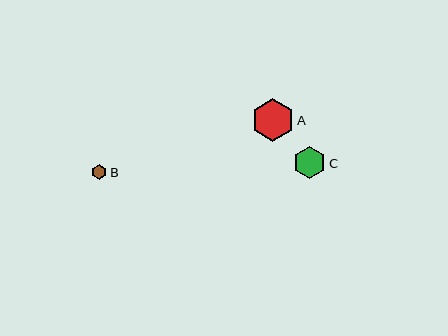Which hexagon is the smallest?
Hexagon B is the smallest with a size of approximately 16 pixels.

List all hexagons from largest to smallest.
From largest to smallest: A, C, B.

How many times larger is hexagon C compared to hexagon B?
Hexagon C is approximately 2.0 times the size of hexagon B.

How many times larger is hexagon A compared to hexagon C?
Hexagon A is approximately 1.3 times the size of hexagon C.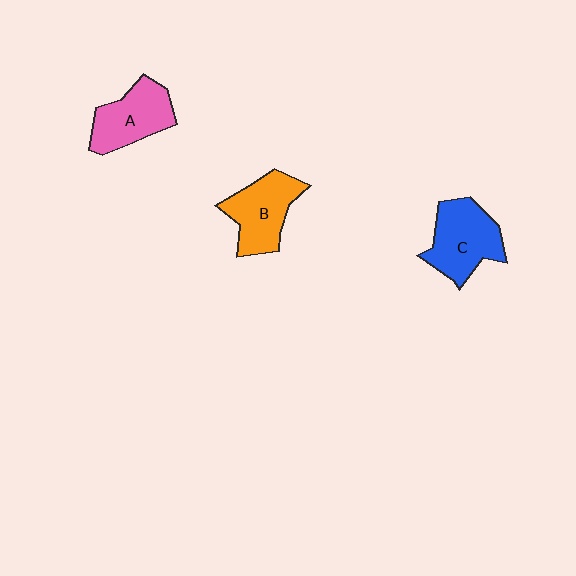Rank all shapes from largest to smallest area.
From largest to smallest: C (blue), B (orange), A (pink).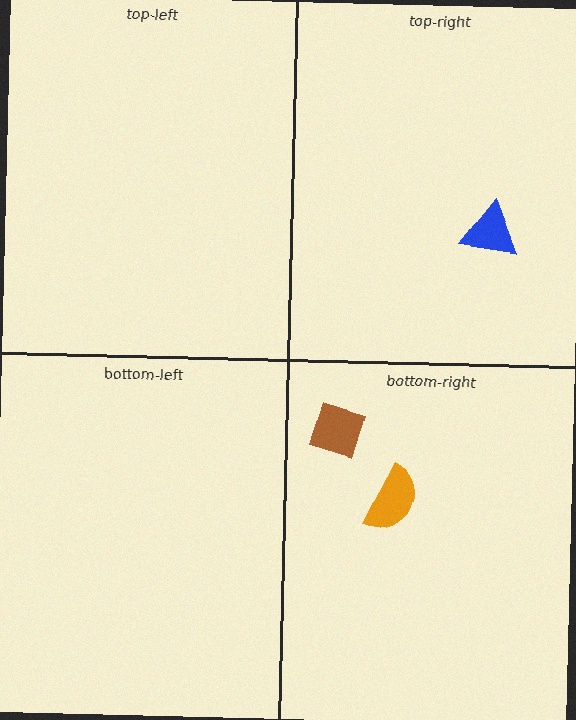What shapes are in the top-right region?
The blue triangle.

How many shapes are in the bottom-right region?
2.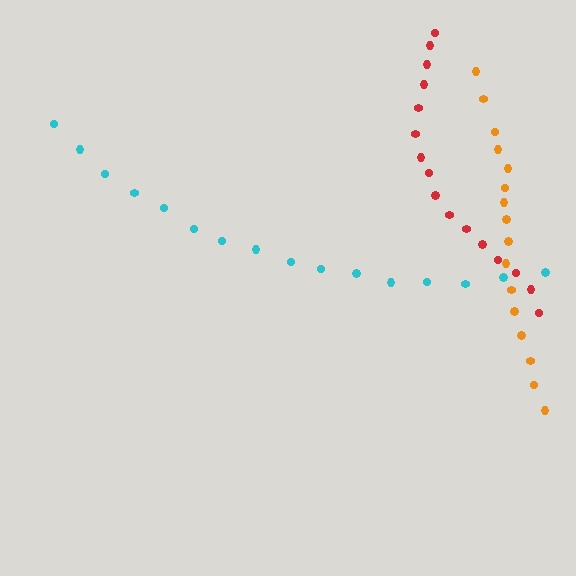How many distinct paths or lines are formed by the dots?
There are 3 distinct paths.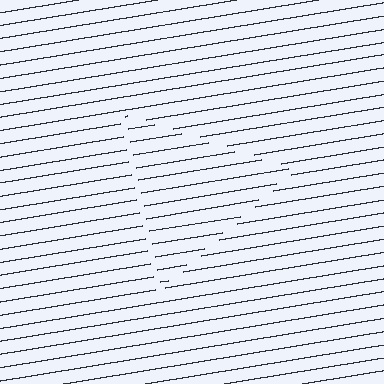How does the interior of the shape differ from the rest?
The interior of the shape contains the same grating, shifted by half a period — the contour is defined by the phase discontinuity where line-ends from the inner and outer gratings abut.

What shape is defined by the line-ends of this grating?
An illusory triangle. The interior of the shape contains the same grating, shifted by half a period — the contour is defined by the phase discontinuity where line-ends from the inner and outer gratings abut.